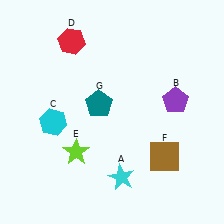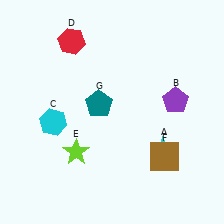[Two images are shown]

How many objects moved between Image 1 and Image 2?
1 object moved between the two images.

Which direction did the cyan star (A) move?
The cyan star (A) moved right.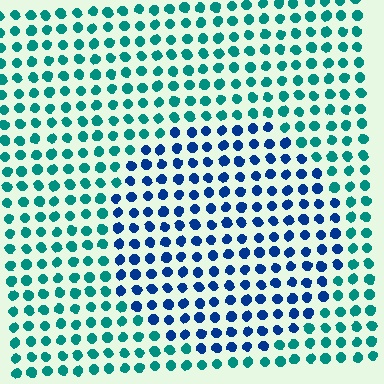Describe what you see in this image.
The image is filled with small teal elements in a uniform arrangement. A circle-shaped region is visible where the elements are tinted to a slightly different hue, forming a subtle color boundary.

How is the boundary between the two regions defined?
The boundary is defined purely by a slight shift in hue (about 45 degrees). Spacing, size, and orientation are identical on both sides.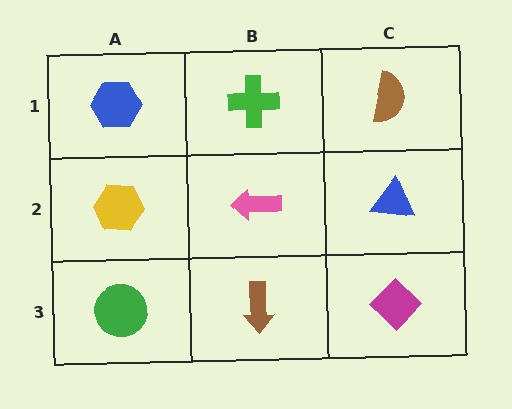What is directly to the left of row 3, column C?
A brown arrow.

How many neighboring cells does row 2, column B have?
4.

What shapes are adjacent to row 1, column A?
A yellow hexagon (row 2, column A), a green cross (row 1, column B).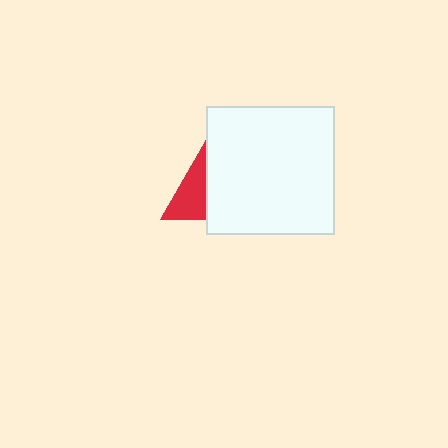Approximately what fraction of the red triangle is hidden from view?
Roughly 52% of the red triangle is hidden behind the white square.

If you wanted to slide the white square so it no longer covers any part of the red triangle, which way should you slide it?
Slide it right — that is the most direct way to separate the two shapes.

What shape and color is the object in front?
The object in front is a white square.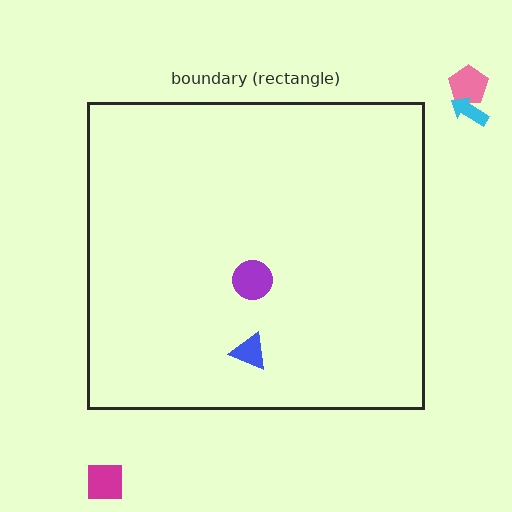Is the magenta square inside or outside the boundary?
Outside.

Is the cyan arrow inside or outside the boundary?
Outside.